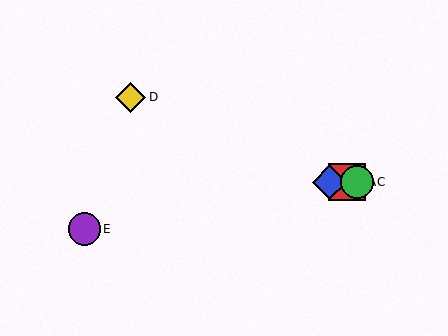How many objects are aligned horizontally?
3 objects (A, B, C) are aligned horizontally.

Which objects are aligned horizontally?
Objects A, B, C are aligned horizontally.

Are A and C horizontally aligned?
Yes, both are at y≈182.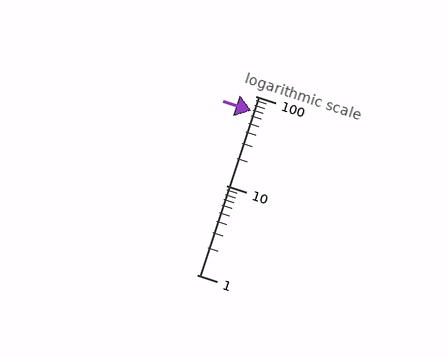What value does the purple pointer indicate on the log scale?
The pointer indicates approximately 68.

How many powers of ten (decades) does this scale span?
The scale spans 2 decades, from 1 to 100.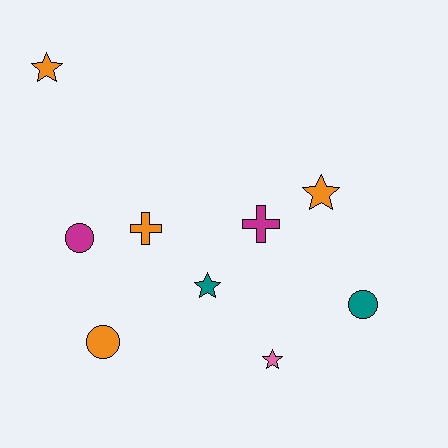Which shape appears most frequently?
Star, with 4 objects.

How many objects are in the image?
There are 9 objects.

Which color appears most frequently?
Orange, with 4 objects.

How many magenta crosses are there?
There is 1 magenta cross.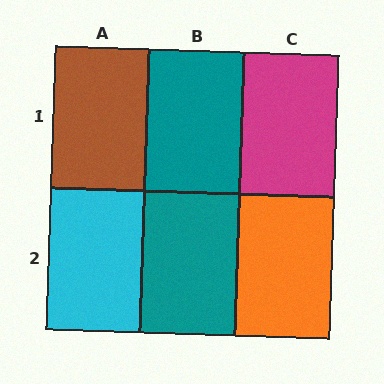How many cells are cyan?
1 cell is cyan.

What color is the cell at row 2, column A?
Cyan.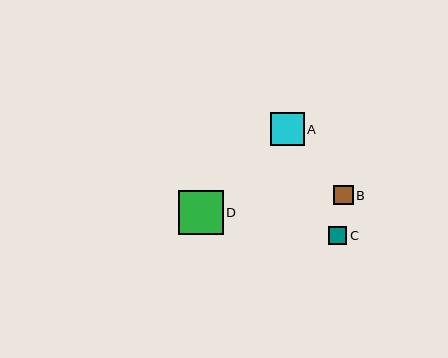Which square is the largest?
Square D is the largest with a size of approximately 45 pixels.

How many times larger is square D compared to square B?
Square D is approximately 2.3 times the size of square B.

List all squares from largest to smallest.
From largest to smallest: D, A, B, C.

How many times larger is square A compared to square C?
Square A is approximately 1.8 times the size of square C.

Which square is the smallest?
Square C is the smallest with a size of approximately 18 pixels.